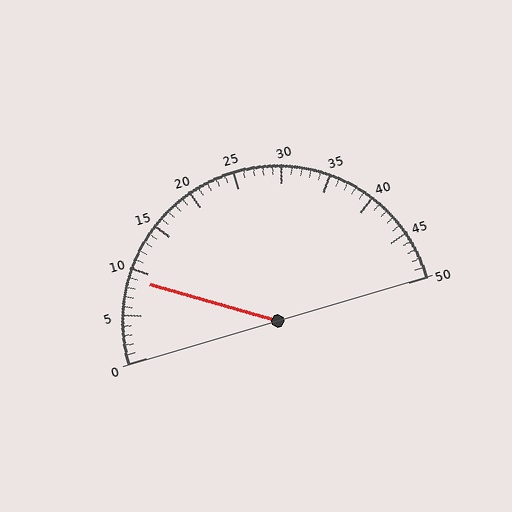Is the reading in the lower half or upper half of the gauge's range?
The reading is in the lower half of the range (0 to 50).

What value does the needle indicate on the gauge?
The needle indicates approximately 9.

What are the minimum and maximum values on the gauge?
The gauge ranges from 0 to 50.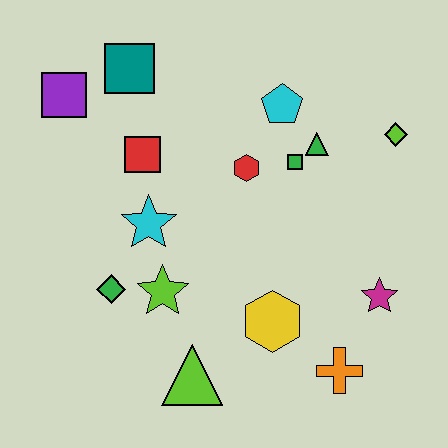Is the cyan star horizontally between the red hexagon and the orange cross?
No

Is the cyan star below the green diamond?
No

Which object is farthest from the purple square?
The orange cross is farthest from the purple square.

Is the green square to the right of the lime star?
Yes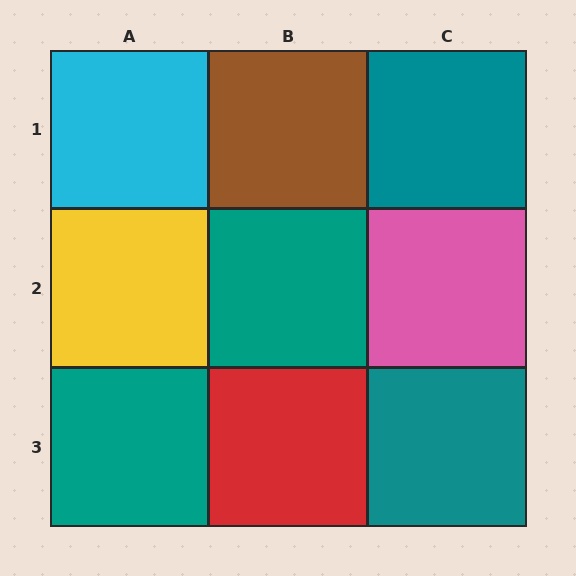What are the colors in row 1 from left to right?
Cyan, brown, teal.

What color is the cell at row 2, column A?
Yellow.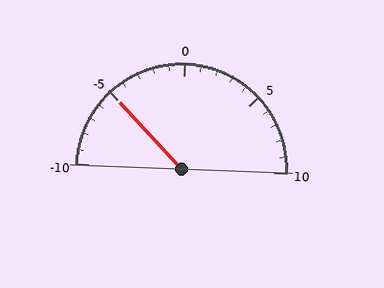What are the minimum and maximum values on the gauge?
The gauge ranges from -10 to 10.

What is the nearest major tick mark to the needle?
The nearest major tick mark is -5.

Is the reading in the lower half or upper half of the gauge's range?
The reading is in the lower half of the range (-10 to 10).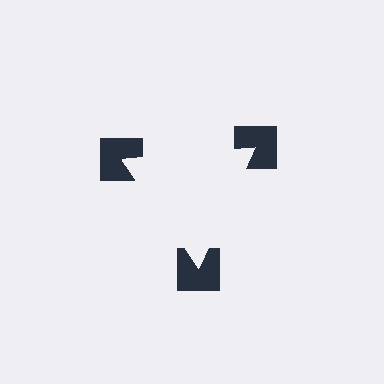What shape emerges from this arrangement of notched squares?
An illusory triangle — its edges are inferred from the aligned wedge cuts in the notched squares, not physically drawn.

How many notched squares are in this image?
There are 3 — one at each vertex of the illusory triangle.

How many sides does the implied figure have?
3 sides.